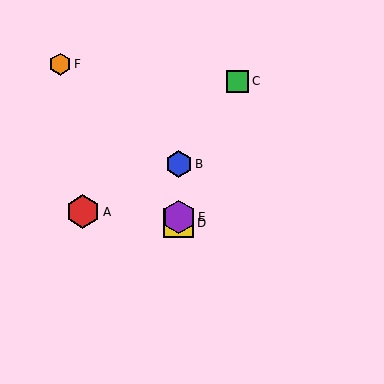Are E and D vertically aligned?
Yes, both are at x≈179.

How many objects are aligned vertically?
3 objects (B, D, E) are aligned vertically.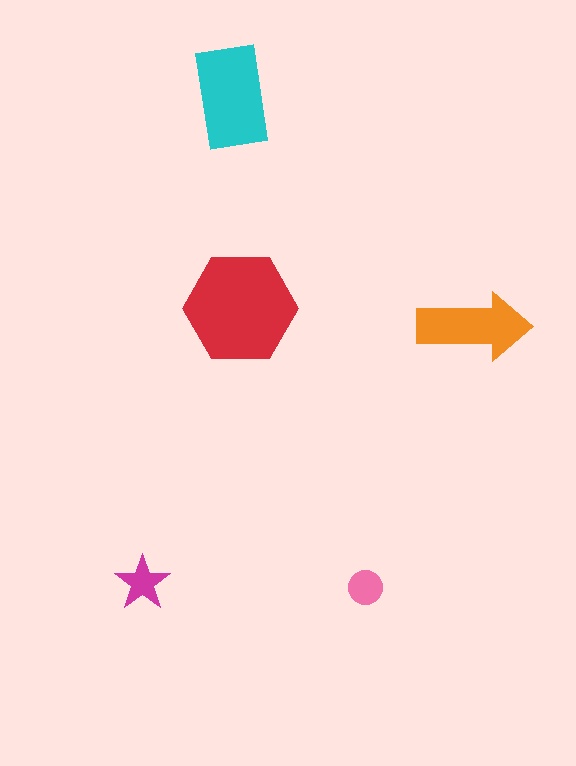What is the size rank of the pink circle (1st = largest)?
5th.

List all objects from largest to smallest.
The red hexagon, the cyan rectangle, the orange arrow, the magenta star, the pink circle.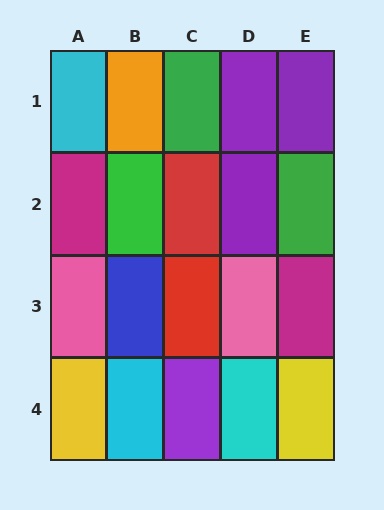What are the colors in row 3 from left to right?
Pink, blue, red, pink, magenta.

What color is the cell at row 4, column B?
Cyan.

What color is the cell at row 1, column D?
Purple.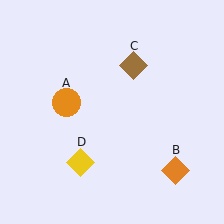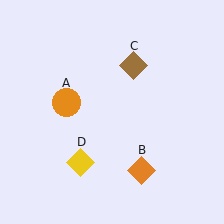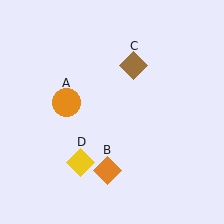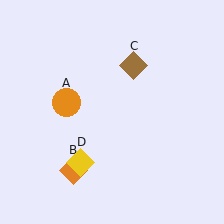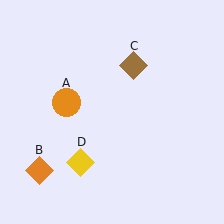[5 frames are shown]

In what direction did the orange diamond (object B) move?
The orange diamond (object B) moved left.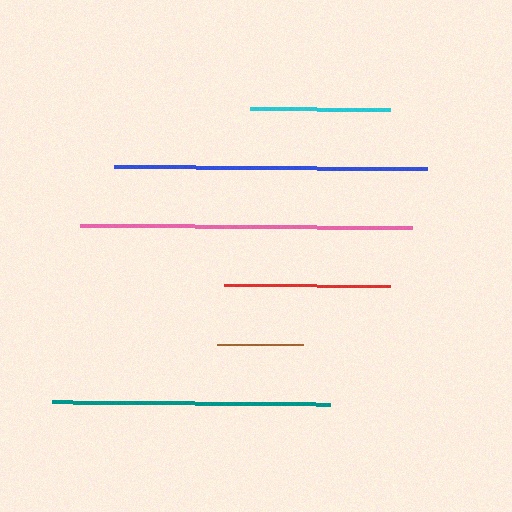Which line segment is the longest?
The pink line is the longest at approximately 332 pixels.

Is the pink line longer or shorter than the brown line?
The pink line is longer than the brown line.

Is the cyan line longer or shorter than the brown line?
The cyan line is longer than the brown line.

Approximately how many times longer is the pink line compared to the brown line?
The pink line is approximately 3.9 times the length of the brown line.